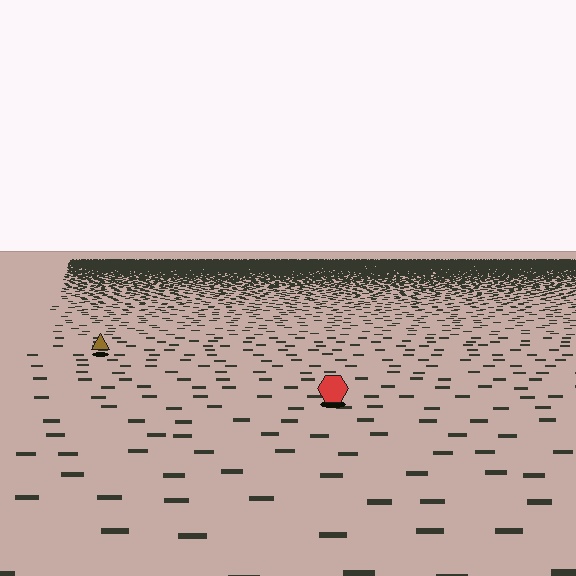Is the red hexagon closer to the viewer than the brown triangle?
Yes. The red hexagon is closer — you can tell from the texture gradient: the ground texture is coarser near it.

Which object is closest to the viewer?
The red hexagon is closest. The texture marks near it are larger and more spread out.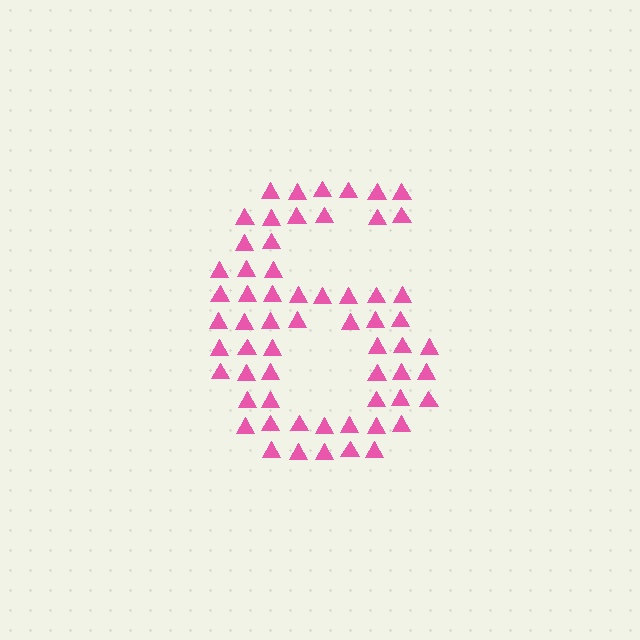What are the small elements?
The small elements are triangles.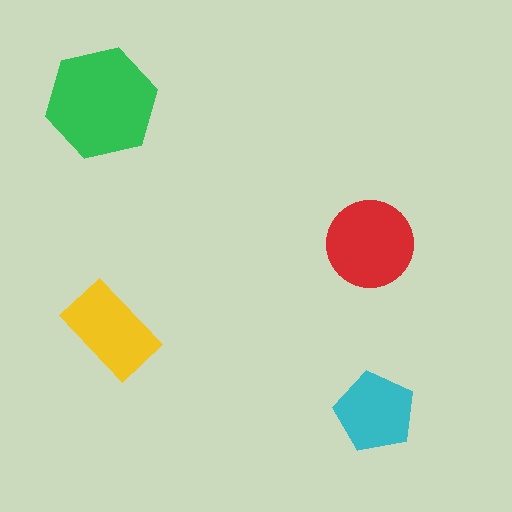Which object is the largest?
The green hexagon.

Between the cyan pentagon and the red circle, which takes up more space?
The red circle.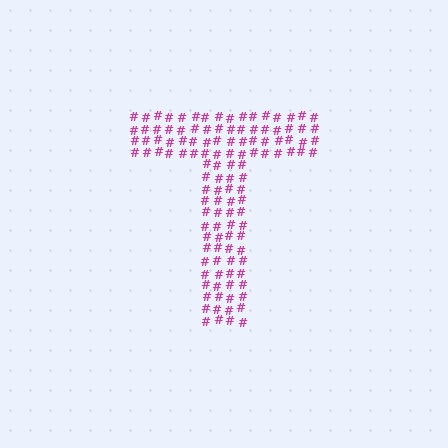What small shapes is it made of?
It is made of small hash symbols.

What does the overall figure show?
The overall figure shows the letter T.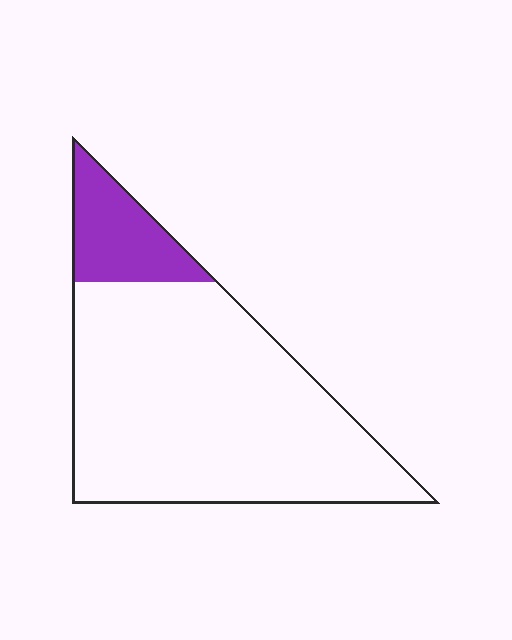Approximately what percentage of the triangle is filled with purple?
Approximately 15%.